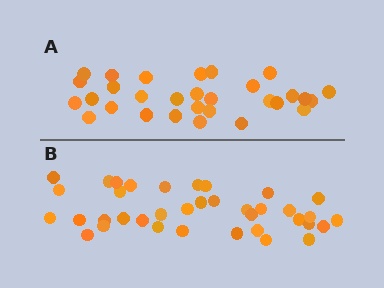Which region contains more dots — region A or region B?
Region B (the bottom region) has more dots.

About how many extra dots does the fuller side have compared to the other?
Region B has roughly 8 or so more dots than region A.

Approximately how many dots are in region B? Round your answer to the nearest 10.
About 40 dots. (The exact count is 37, which rounds to 40.)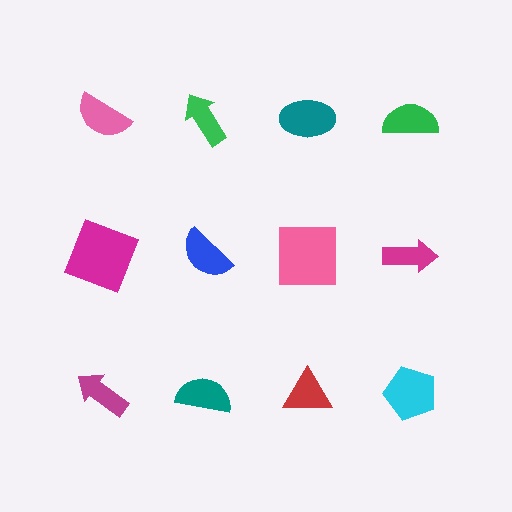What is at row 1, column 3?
A teal ellipse.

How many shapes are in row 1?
4 shapes.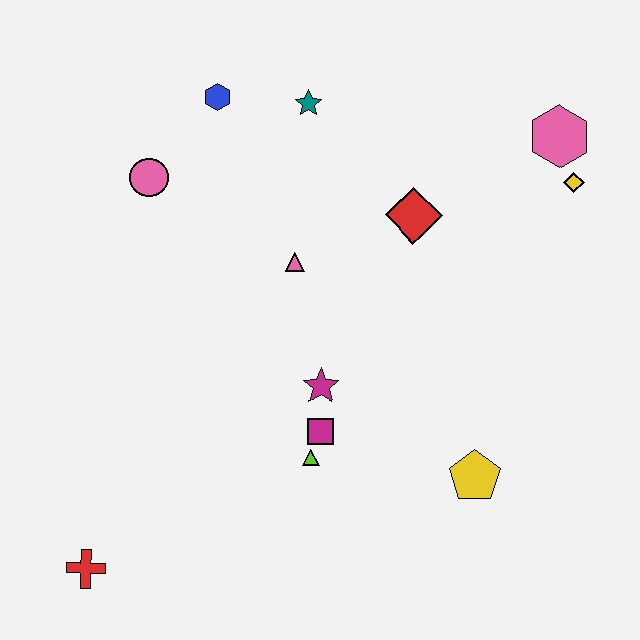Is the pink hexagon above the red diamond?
Yes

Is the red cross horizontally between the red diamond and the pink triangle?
No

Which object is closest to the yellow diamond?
The pink hexagon is closest to the yellow diamond.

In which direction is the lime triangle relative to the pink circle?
The lime triangle is below the pink circle.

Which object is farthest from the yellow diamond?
The red cross is farthest from the yellow diamond.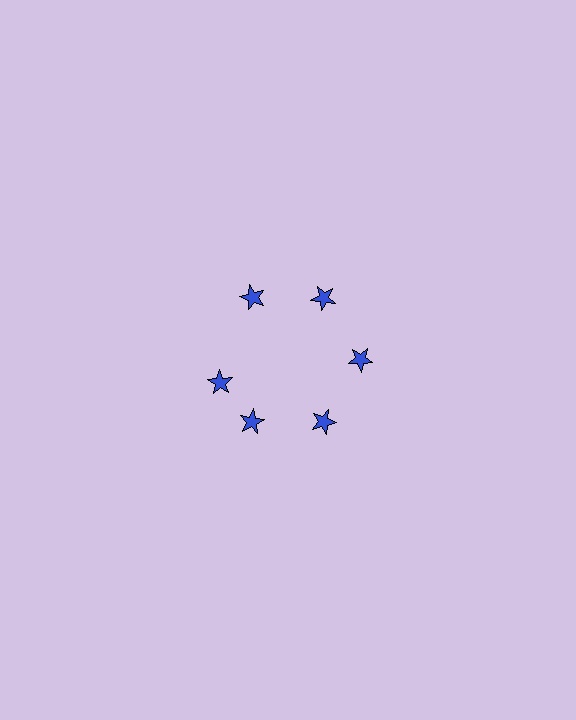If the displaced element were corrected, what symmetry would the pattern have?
It would have 6-fold rotational symmetry — the pattern would map onto itself every 60 degrees.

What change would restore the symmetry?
The symmetry would be restored by rotating it back into even spacing with its neighbors so that all 6 stars sit at equal angles and equal distance from the center.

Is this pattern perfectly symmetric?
No. The 6 blue stars are arranged in a ring, but one element near the 9 o'clock position is rotated out of alignment along the ring, breaking the 6-fold rotational symmetry.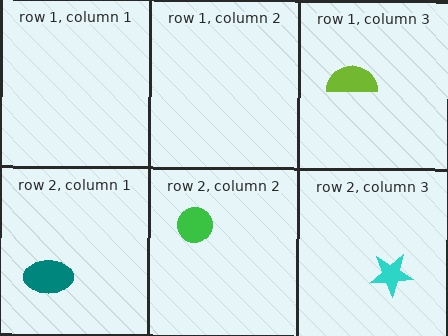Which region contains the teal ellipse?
The row 2, column 1 region.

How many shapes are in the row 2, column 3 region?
1.